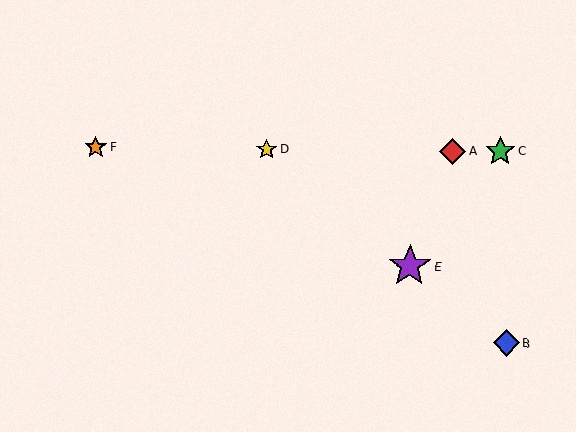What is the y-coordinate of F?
Object F is at y≈147.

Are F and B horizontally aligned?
No, F is at y≈147 and B is at y≈343.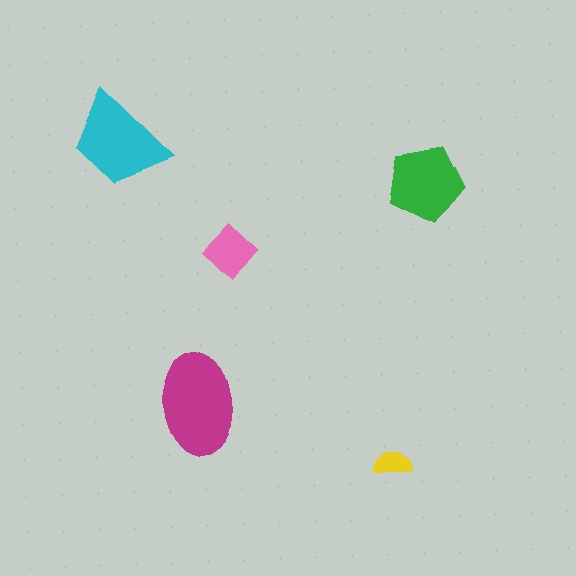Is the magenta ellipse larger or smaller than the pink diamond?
Larger.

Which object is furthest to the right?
The green pentagon is rightmost.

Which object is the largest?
The magenta ellipse.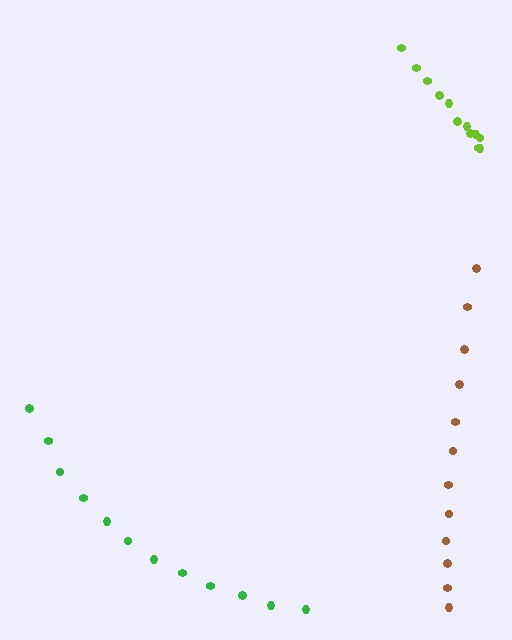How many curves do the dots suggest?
There are 3 distinct paths.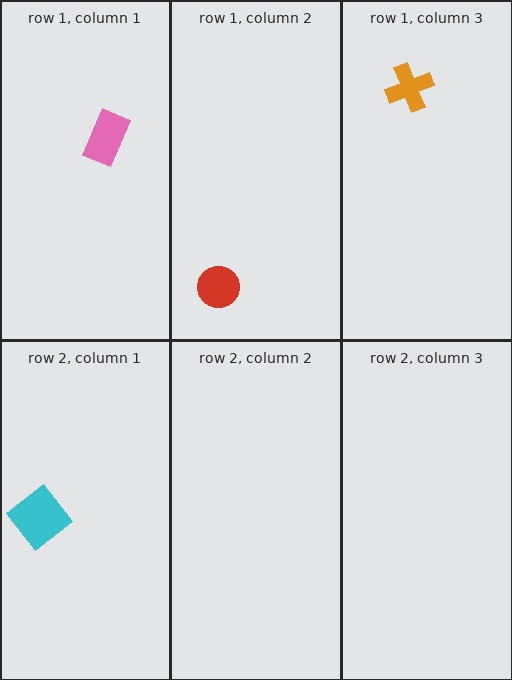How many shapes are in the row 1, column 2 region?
1.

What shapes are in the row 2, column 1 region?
The cyan diamond.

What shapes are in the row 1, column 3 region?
The orange cross.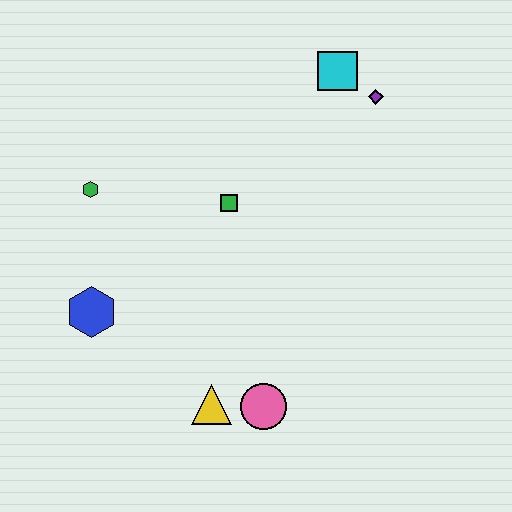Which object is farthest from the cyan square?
The yellow triangle is farthest from the cyan square.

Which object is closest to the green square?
The green hexagon is closest to the green square.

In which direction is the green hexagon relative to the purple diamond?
The green hexagon is to the left of the purple diamond.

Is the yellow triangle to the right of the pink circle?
No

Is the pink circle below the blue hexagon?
Yes